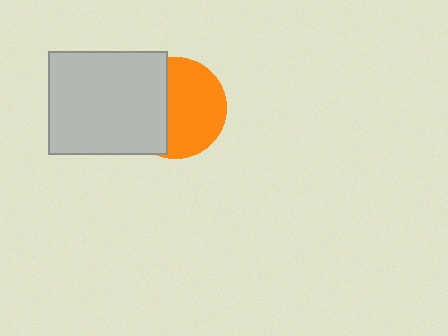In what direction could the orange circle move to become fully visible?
The orange circle could move right. That would shift it out from behind the light gray rectangle entirely.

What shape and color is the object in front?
The object in front is a light gray rectangle.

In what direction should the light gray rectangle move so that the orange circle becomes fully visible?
The light gray rectangle should move left. That is the shortest direction to clear the overlap and leave the orange circle fully visible.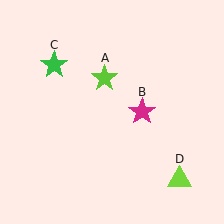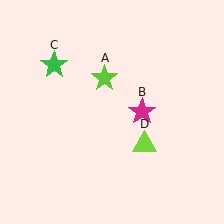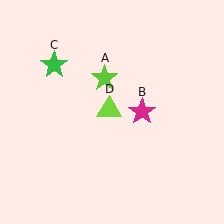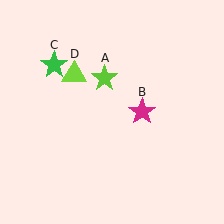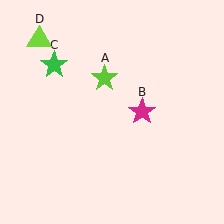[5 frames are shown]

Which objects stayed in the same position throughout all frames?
Lime star (object A) and magenta star (object B) and green star (object C) remained stationary.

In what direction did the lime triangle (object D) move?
The lime triangle (object D) moved up and to the left.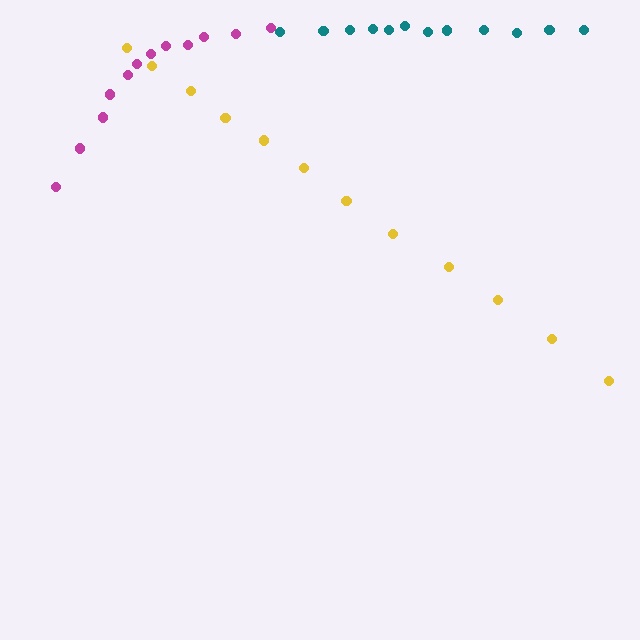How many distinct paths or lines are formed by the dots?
There are 3 distinct paths.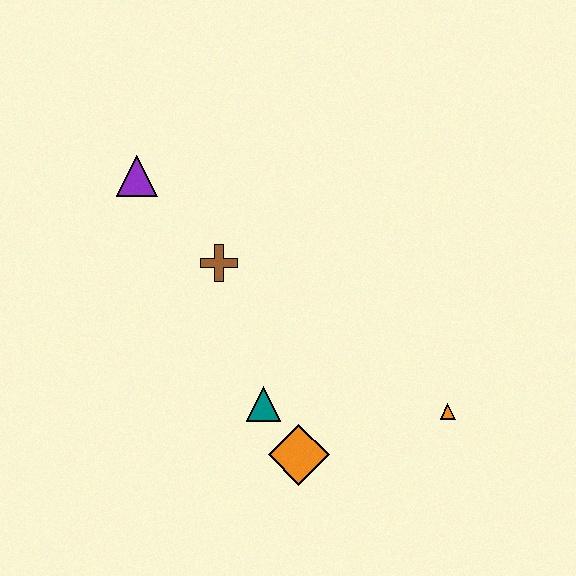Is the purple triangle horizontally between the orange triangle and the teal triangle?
No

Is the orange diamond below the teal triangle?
Yes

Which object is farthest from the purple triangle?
The orange triangle is farthest from the purple triangle.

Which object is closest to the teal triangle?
The orange diamond is closest to the teal triangle.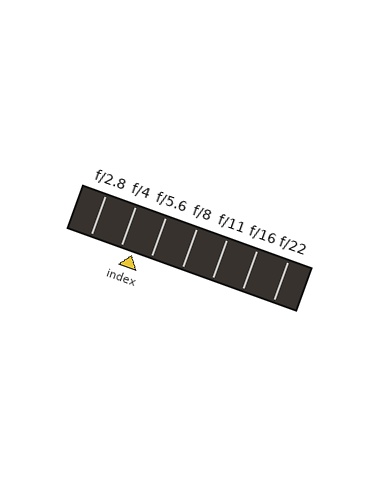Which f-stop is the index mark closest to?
The index mark is closest to f/4.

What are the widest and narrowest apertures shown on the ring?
The widest aperture shown is f/2.8 and the narrowest is f/22.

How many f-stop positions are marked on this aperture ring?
There are 7 f-stop positions marked.